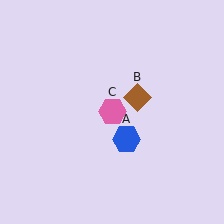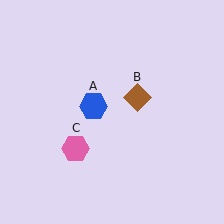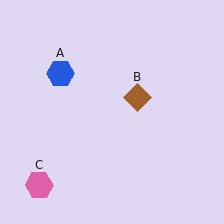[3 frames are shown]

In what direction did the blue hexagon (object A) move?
The blue hexagon (object A) moved up and to the left.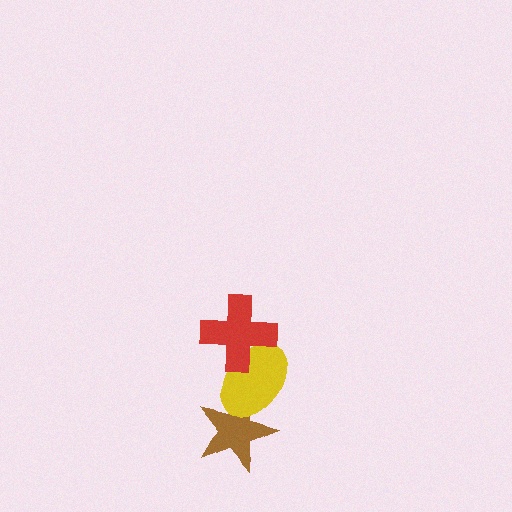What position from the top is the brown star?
The brown star is 3rd from the top.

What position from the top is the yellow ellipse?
The yellow ellipse is 2nd from the top.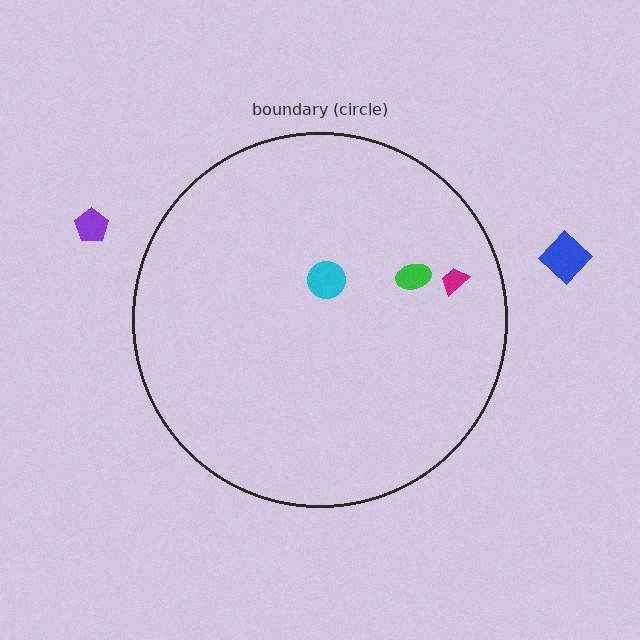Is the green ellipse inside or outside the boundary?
Inside.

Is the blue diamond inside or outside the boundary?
Outside.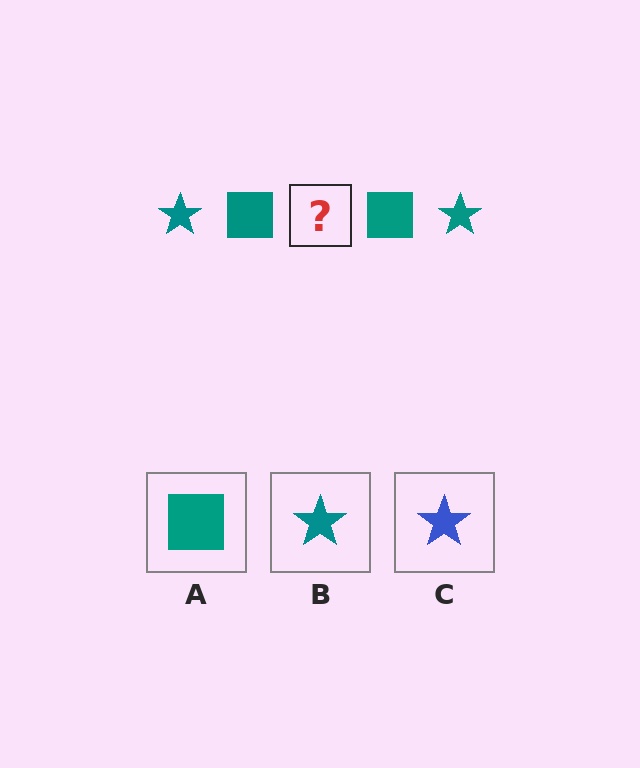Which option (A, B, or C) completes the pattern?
B.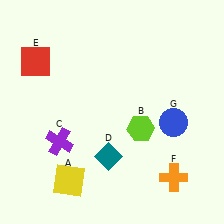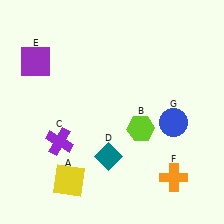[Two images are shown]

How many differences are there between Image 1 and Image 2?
There is 1 difference between the two images.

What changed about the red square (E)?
In Image 1, E is red. In Image 2, it changed to purple.